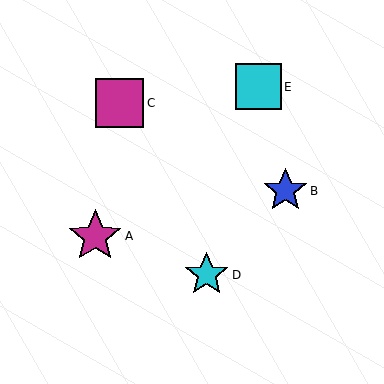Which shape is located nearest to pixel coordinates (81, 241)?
The magenta star (labeled A) at (95, 236) is nearest to that location.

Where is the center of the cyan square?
The center of the cyan square is at (258, 87).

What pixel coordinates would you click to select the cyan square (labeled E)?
Click at (258, 87) to select the cyan square E.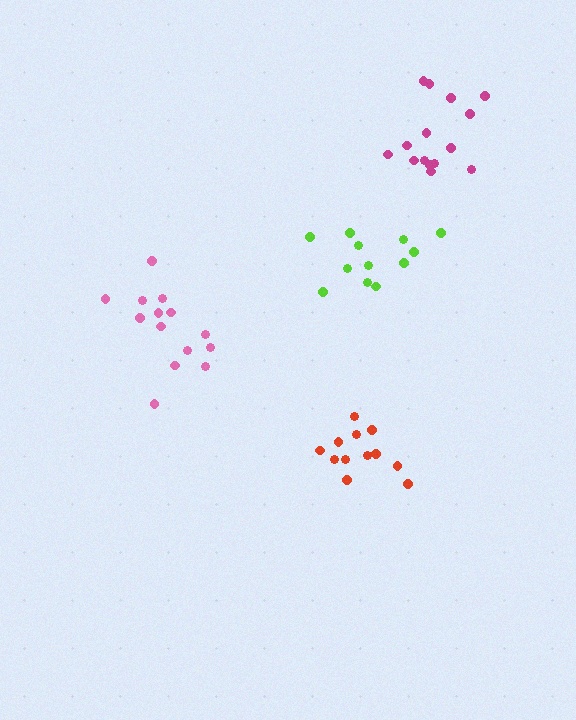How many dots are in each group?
Group 1: 12 dots, Group 2: 15 dots, Group 3: 14 dots, Group 4: 12 dots (53 total).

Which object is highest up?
The magenta cluster is topmost.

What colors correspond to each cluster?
The clusters are colored: red, magenta, pink, lime.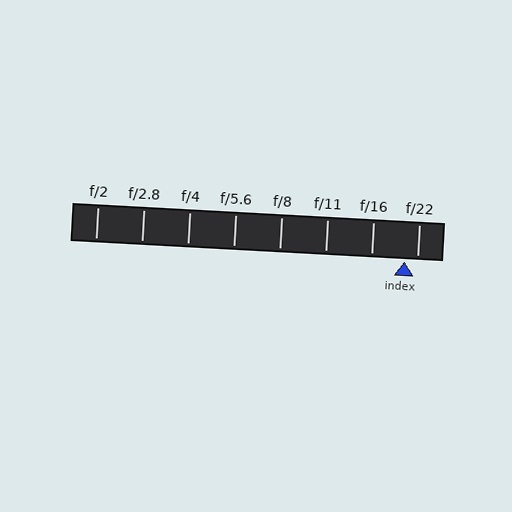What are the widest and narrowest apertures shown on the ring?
The widest aperture shown is f/2 and the narrowest is f/22.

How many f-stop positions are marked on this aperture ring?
There are 8 f-stop positions marked.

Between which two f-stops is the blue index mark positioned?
The index mark is between f/16 and f/22.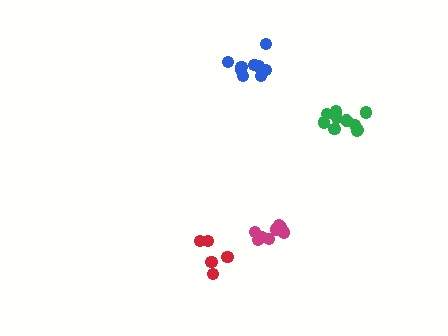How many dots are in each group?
Group 1: 5 dots, Group 2: 10 dots, Group 3: 9 dots, Group 4: 10 dots (34 total).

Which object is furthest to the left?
The red cluster is leftmost.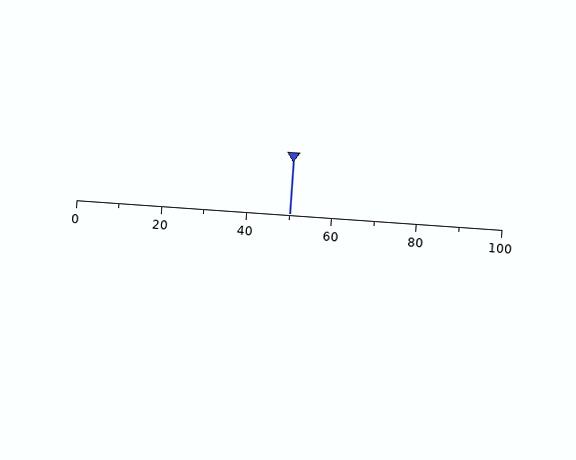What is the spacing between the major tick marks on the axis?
The major ticks are spaced 20 apart.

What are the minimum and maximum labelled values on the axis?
The axis runs from 0 to 100.